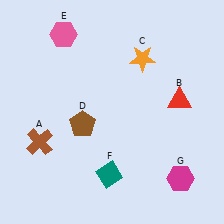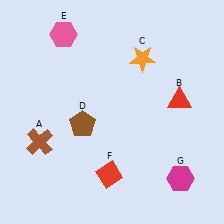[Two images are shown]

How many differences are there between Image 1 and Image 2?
There is 1 difference between the two images.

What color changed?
The diamond (F) changed from teal in Image 1 to red in Image 2.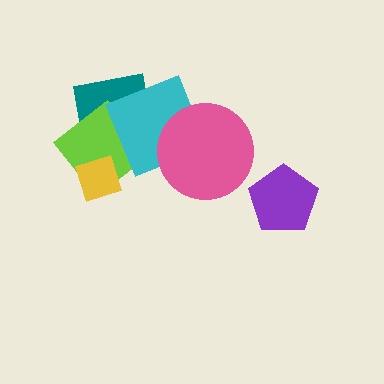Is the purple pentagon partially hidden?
No, no other shape covers it.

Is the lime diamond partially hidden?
Yes, it is partially covered by another shape.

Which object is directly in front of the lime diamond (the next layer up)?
The yellow diamond is directly in front of the lime diamond.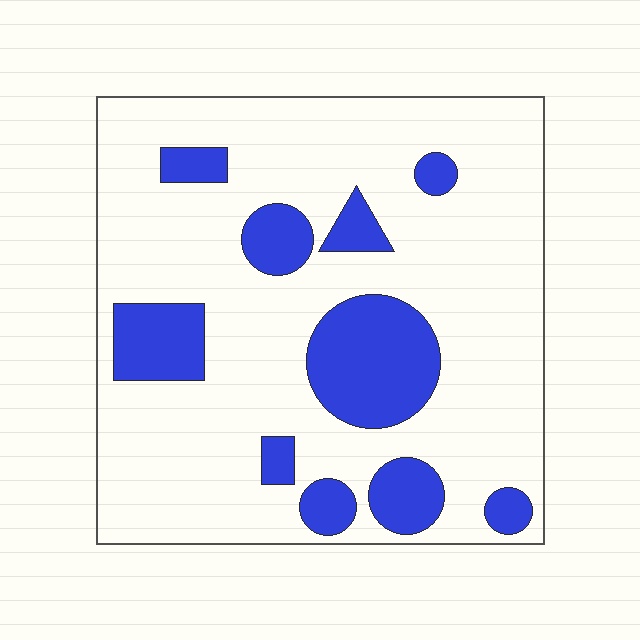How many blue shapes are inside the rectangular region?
10.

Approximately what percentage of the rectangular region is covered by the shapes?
Approximately 20%.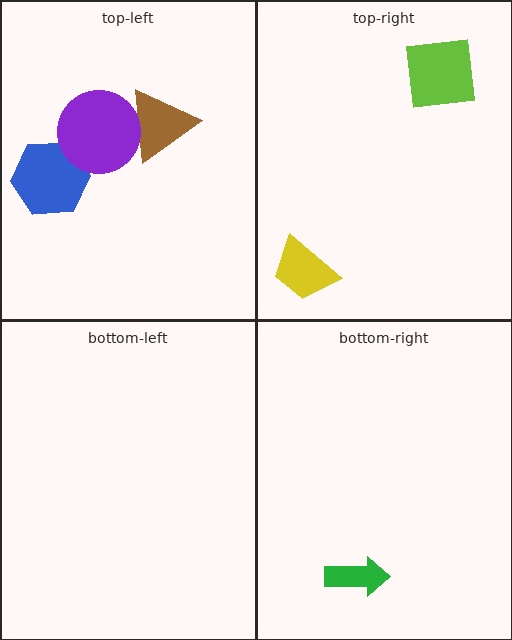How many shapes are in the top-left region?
3.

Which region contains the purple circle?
The top-left region.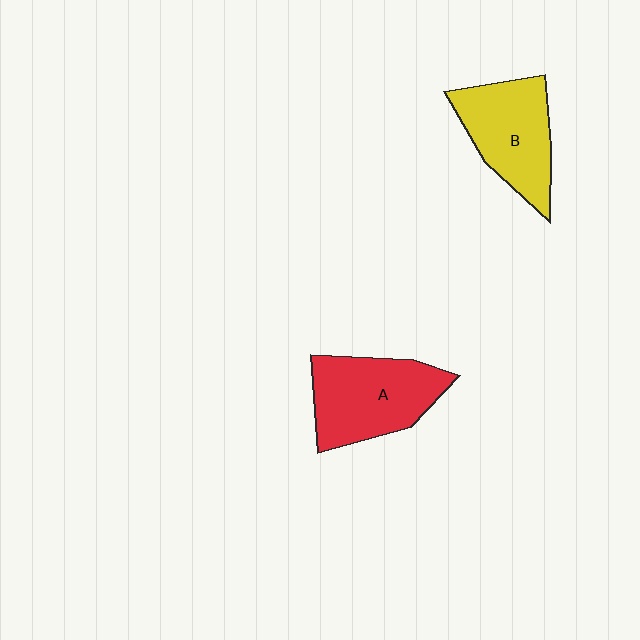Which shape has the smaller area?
Shape B (yellow).